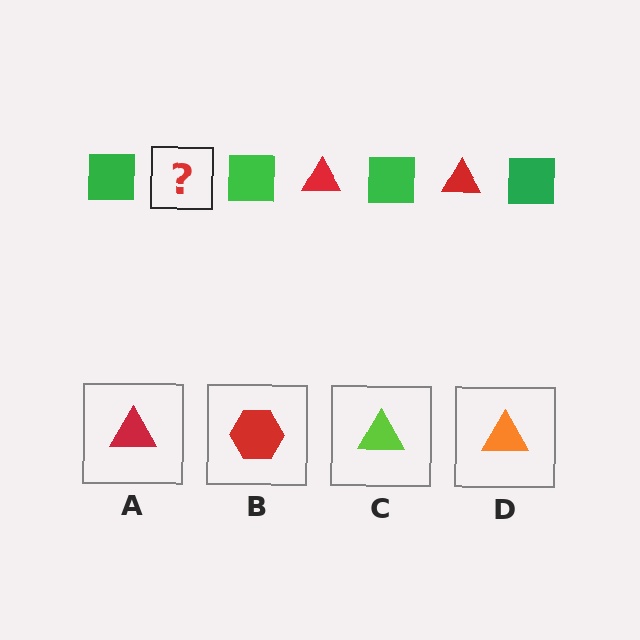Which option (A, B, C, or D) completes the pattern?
A.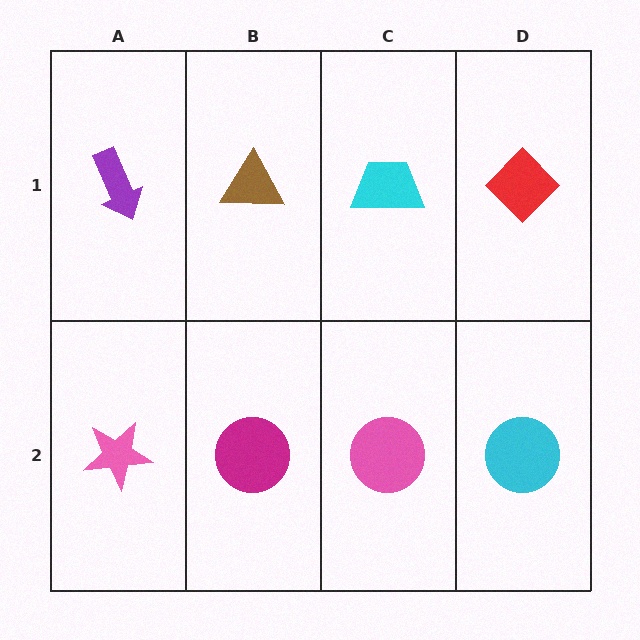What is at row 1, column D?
A red diamond.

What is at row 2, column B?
A magenta circle.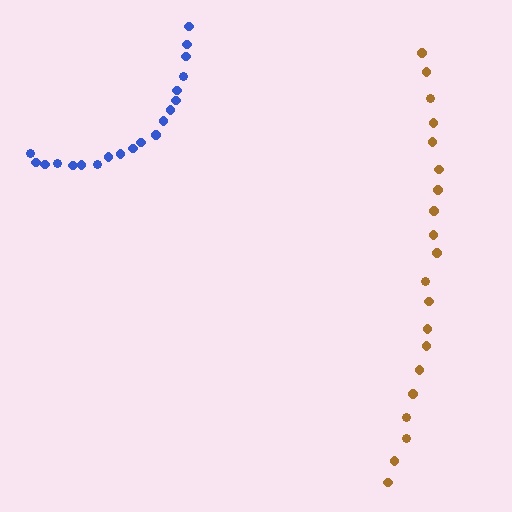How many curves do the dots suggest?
There are 2 distinct paths.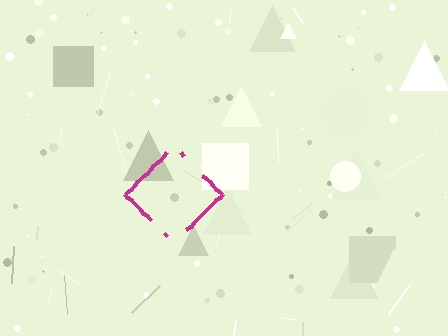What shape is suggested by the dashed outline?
The dashed outline suggests a diamond.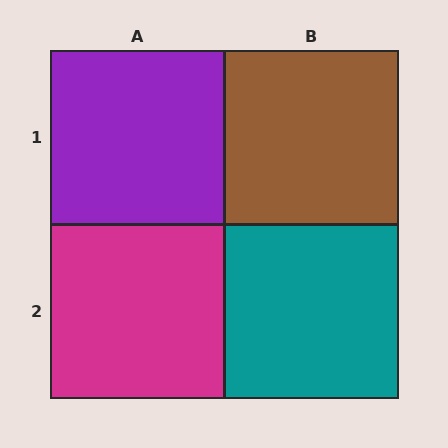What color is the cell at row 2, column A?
Magenta.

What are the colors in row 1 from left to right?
Purple, brown.